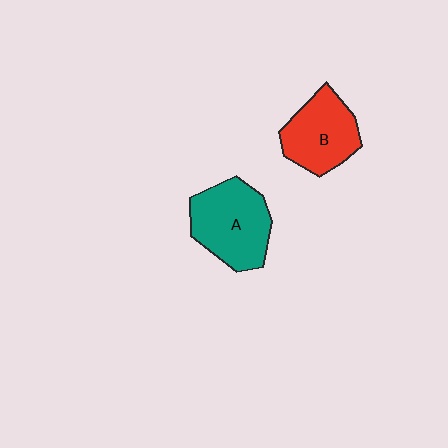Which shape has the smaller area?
Shape B (red).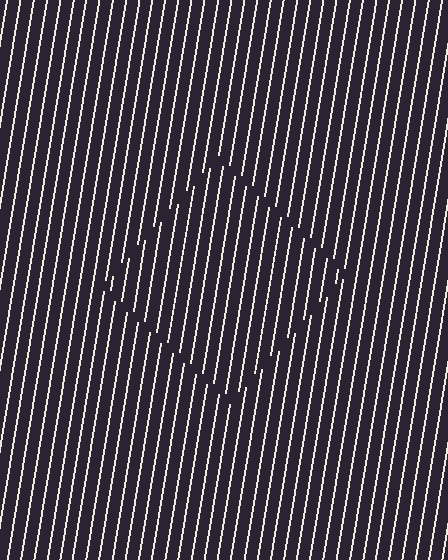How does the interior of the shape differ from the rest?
The interior of the shape contains the same grating, shifted by half a period — the contour is defined by the phase discontinuity where line-ends from the inner and outer gratings abut.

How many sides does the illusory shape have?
4 sides — the line-ends trace a square.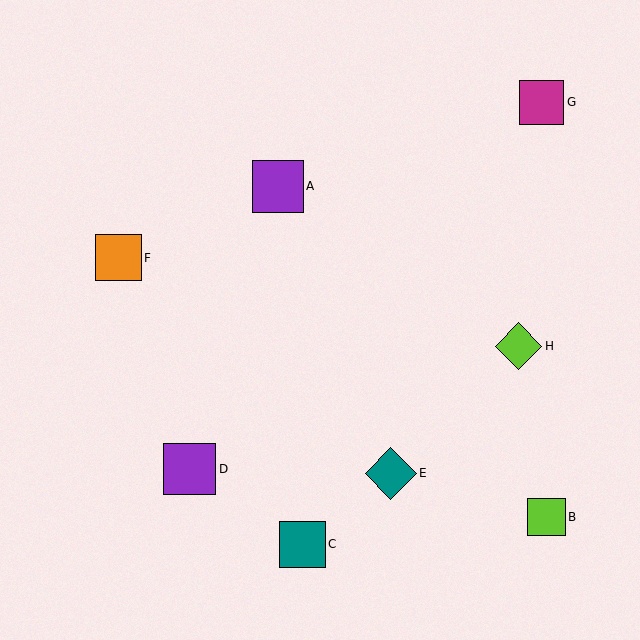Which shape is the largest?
The purple square (labeled D) is the largest.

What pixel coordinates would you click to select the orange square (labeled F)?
Click at (118, 258) to select the orange square F.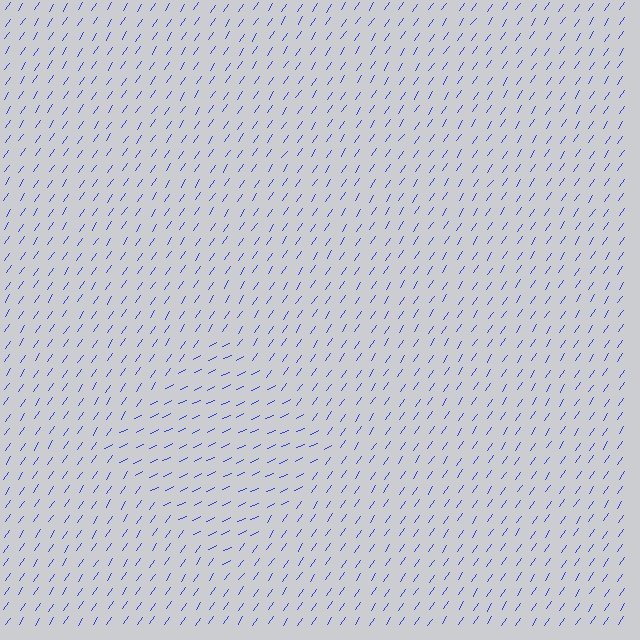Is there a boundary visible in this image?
Yes, there is a texture boundary formed by a change in line orientation.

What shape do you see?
I see a diamond.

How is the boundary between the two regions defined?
The boundary is defined purely by a change in line orientation (approximately 31 degrees difference). All lines are the same color and thickness.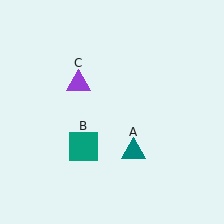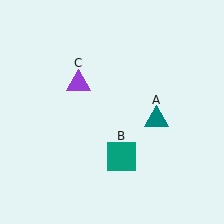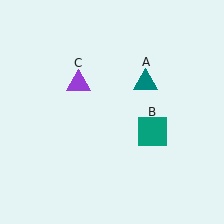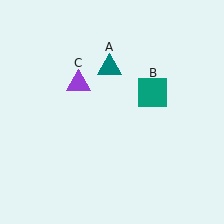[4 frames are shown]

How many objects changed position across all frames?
2 objects changed position: teal triangle (object A), teal square (object B).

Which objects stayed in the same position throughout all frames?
Purple triangle (object C) remained stationary.